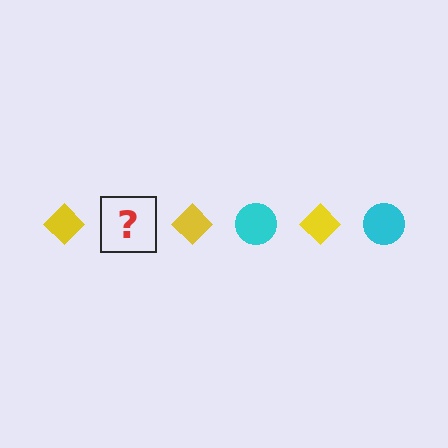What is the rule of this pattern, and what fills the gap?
The rule is that the pattern alternates between yellow diamond and cyan circle. The gap should be filled with a cyan circle.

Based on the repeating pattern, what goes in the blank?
The blank should be a cyan circle.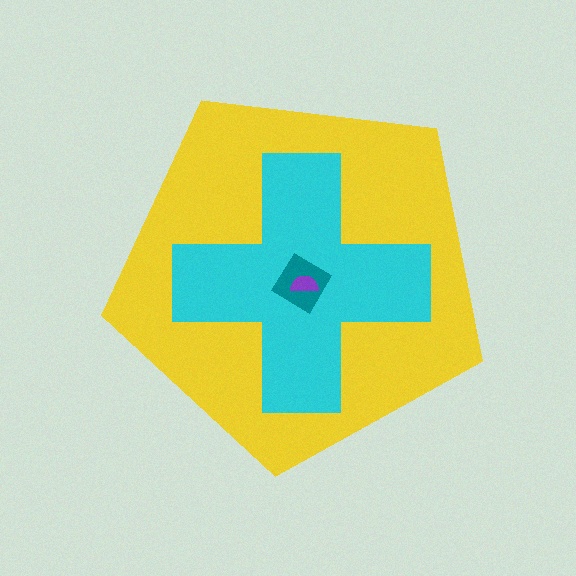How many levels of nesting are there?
4.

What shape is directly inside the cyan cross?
The teal diamond.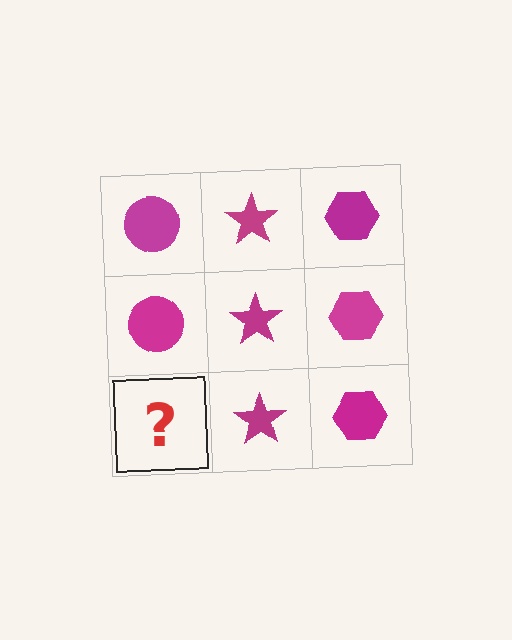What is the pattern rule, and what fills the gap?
The rule is that each column has a consistent shape. The gap should be filled with a magenta circle.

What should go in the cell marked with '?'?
The missing cell should contain a magenta circle.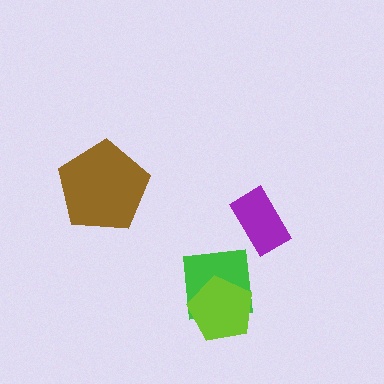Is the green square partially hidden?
Yes, it is partially covered by another shape.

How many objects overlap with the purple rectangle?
0 objects overlap with the purple rectangle.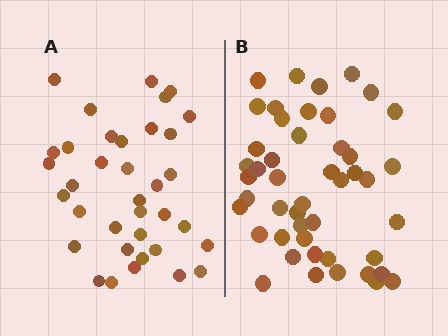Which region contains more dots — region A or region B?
Region B (the right region) has more dots.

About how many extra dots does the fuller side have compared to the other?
Region B has roughly 12 or so more dots than region A.